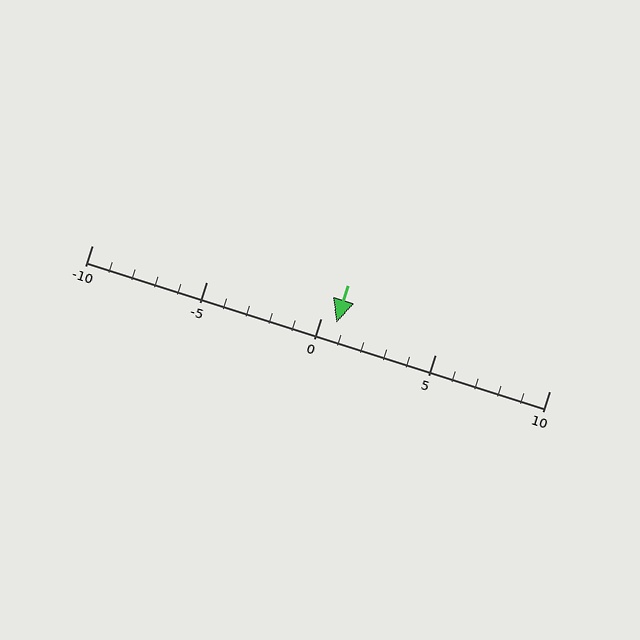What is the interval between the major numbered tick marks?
The major tick marks are spaced 5 units apart.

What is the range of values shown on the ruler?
The ruler shows values from -10 to 10.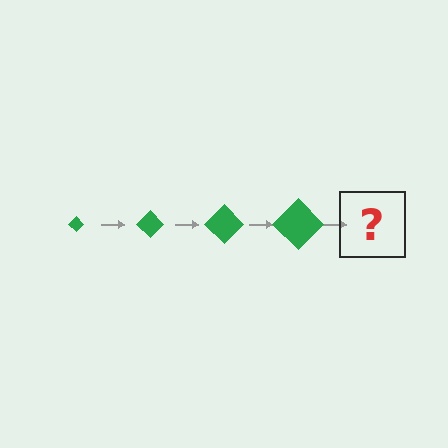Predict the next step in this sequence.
The next step is a green diamond, larger than the previous one.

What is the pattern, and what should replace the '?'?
The pattern is that the diamond gets progressively larger each step. The '?' should be a green diamond, larger than the previous one.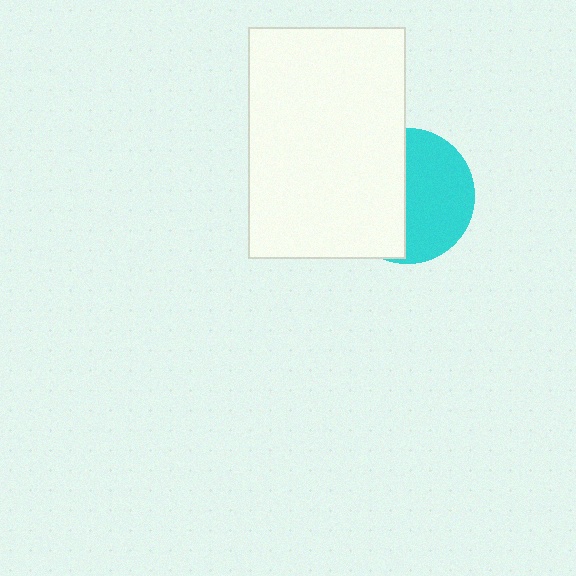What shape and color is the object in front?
The object in front is a white rectangle.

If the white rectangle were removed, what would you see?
You would see the complete cyan circle.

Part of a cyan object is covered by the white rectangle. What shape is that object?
It is a circle.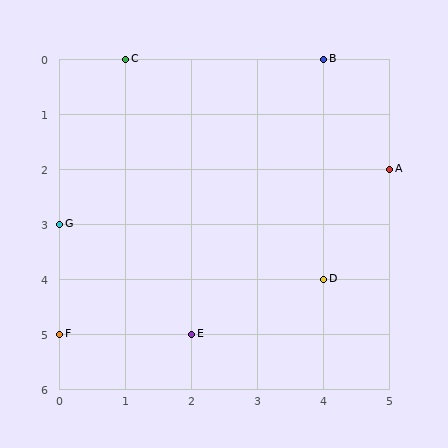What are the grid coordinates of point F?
Point F is at grid coordinates (0, 5).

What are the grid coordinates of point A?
Point A is at grid coordinates (5, 2).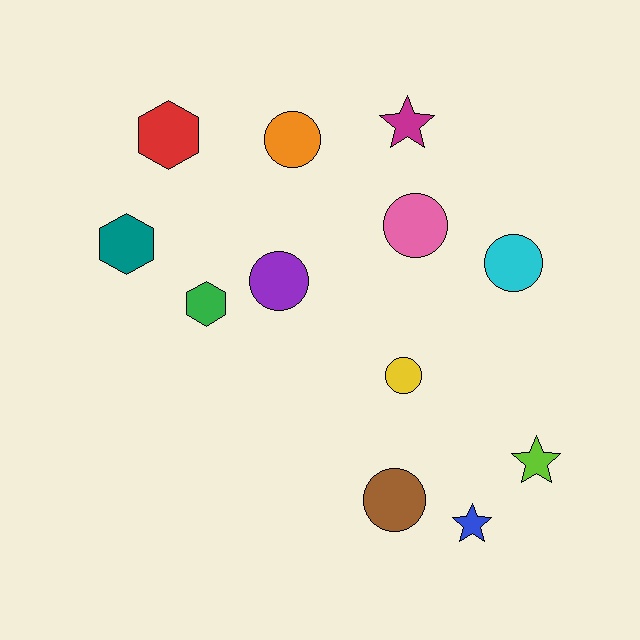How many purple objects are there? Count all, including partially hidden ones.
There is 1 purple object.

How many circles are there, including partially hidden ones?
There are 6 circles.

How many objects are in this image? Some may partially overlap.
There are 12 objects.